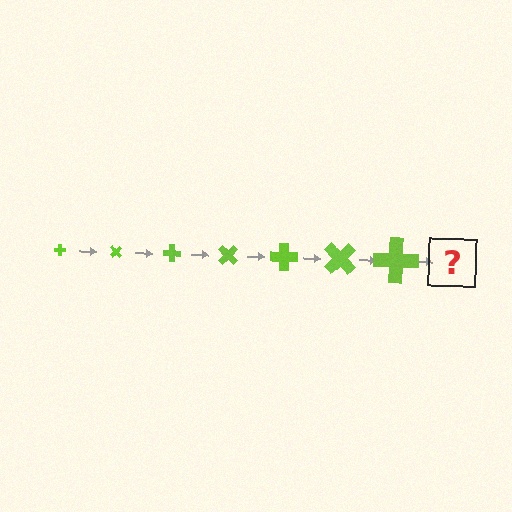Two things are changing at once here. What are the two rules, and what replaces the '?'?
The two rules are that the cross grows larger each step and it rotates 45 degrees each step. The '?' should be a cross, larger than the previous one and rotated 315 degrees from the start.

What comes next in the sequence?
The next element should be a cross, larger than the previous one and rotated 315 degrees from the start.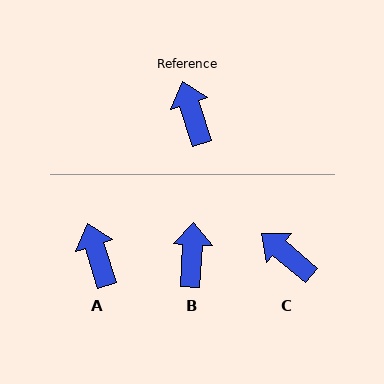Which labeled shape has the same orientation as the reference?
A.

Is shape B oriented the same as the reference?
No, it is off by about 21 degrees.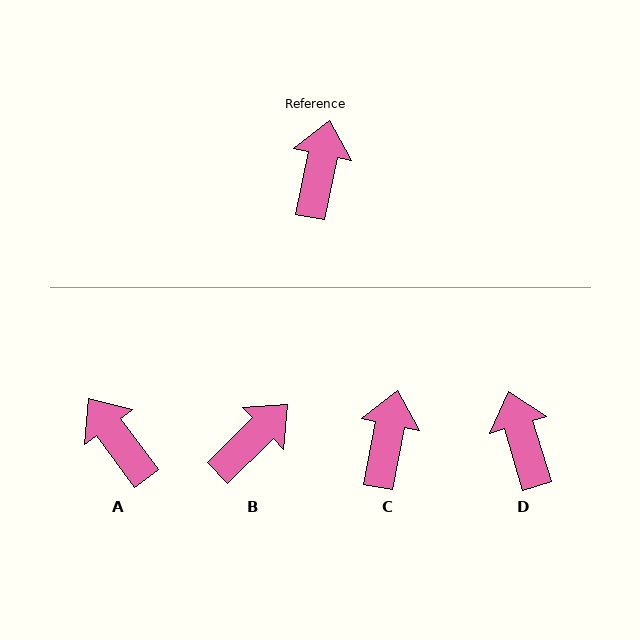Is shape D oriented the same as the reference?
No, it is off by about 28 degrees.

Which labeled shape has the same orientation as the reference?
C.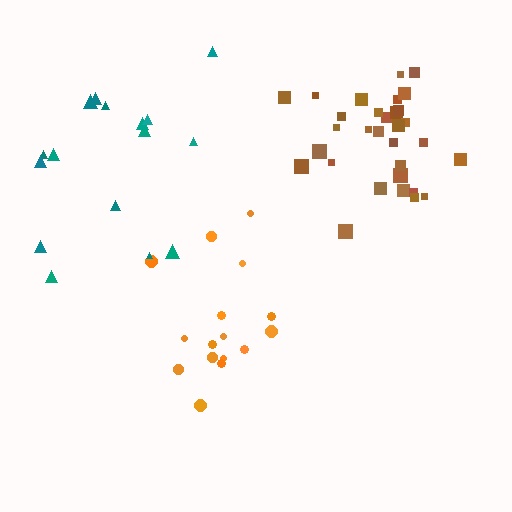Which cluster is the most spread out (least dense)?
Teal.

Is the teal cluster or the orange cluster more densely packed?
Orange.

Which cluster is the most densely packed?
Brown.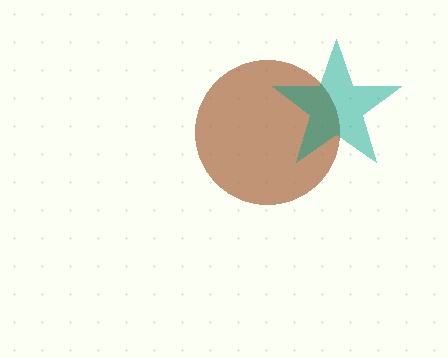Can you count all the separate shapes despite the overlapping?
Yes, there are 2 separate shapes.